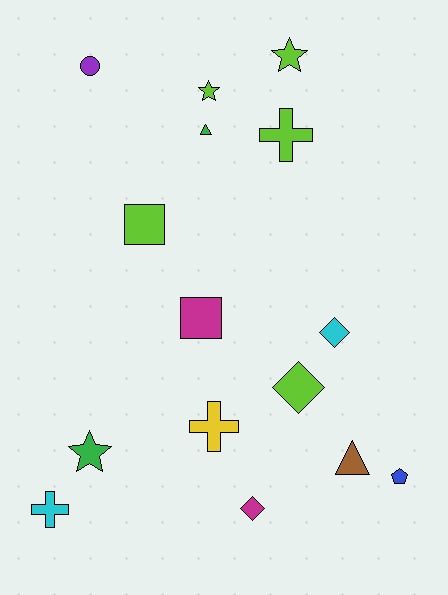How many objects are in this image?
There are 15 objects.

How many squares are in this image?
There are 2 squares.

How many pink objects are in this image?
There are no pink objects.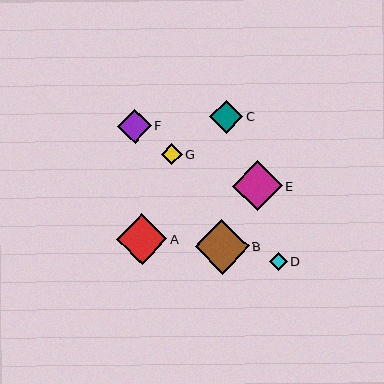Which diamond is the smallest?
Diamond D is the smallest with a size of approximately 18 pixels.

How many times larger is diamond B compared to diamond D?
Diamond B is approximately 3.0 times the size of diamond D.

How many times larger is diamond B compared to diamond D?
Diamond B is approximately 3.0 times the size of diamond D.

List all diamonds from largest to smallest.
From largest to smallest: B, A, E, F, C, G, D.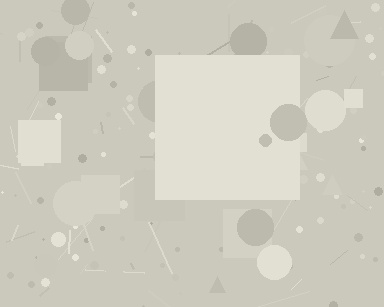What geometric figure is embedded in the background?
A square is embedded in the background.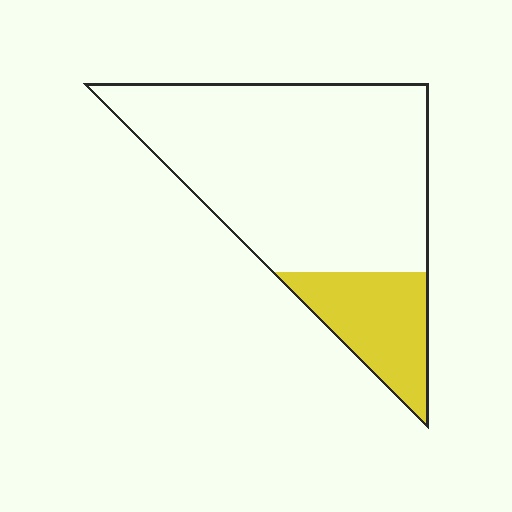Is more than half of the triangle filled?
No.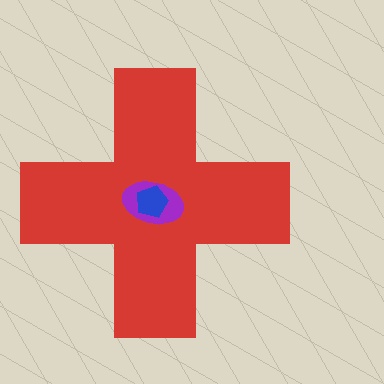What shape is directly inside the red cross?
The purple ellipse.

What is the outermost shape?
The red cross.